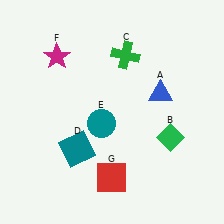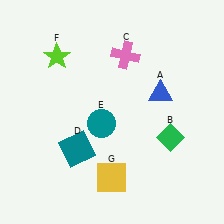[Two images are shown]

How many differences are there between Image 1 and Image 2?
There are 3 differences between the two images.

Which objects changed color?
C changed from green to pink. F changed from magenta to lime. G changed from red to yellow.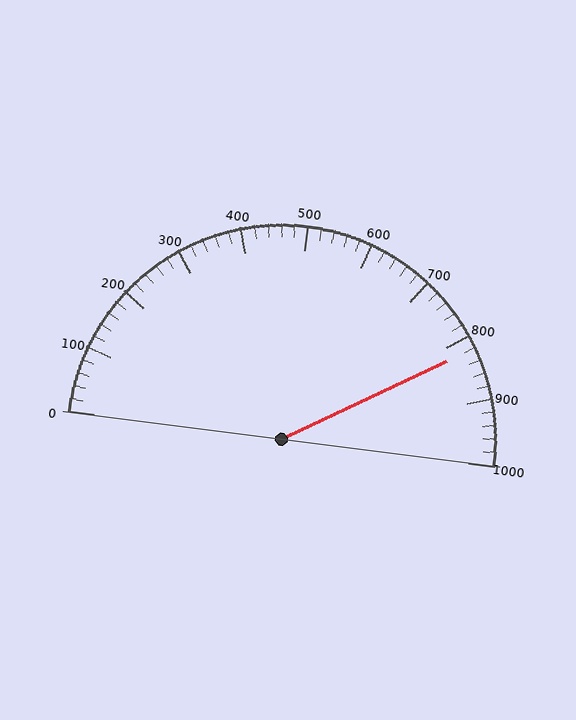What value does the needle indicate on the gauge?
The needle indicates approximately 820.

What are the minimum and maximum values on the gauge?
The gauge ranges from 0 to 1000.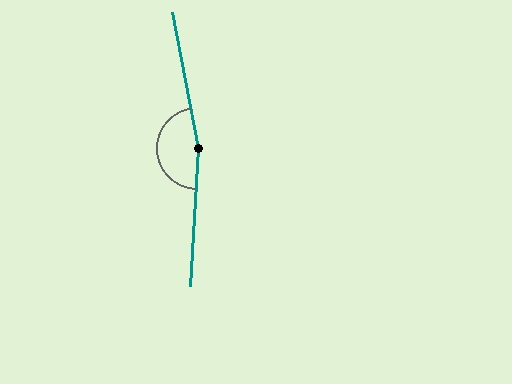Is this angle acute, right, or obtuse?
It is obtuse.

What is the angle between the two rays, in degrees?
Approximately 166 degrees.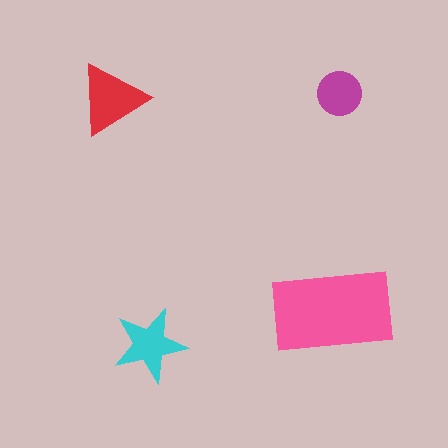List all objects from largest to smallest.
The pink rectangle, the red triangle, the cyan star, the magenta circle.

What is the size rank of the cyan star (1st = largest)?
3rd.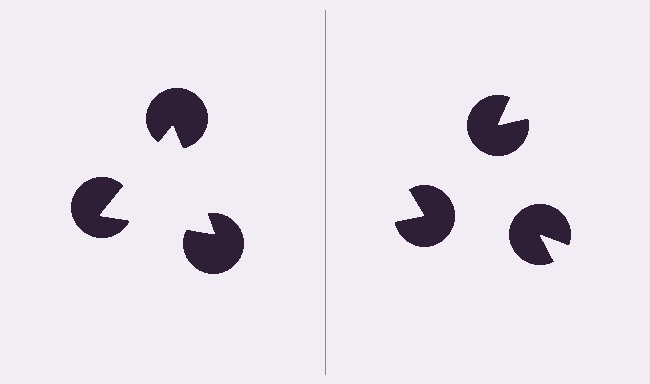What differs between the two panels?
The pac-man discs are positioned identically on both sides; only the wedge orientations differ. On the left they align to a triangle; on the right they are misaligned.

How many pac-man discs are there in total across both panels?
6 — 3 on each side.